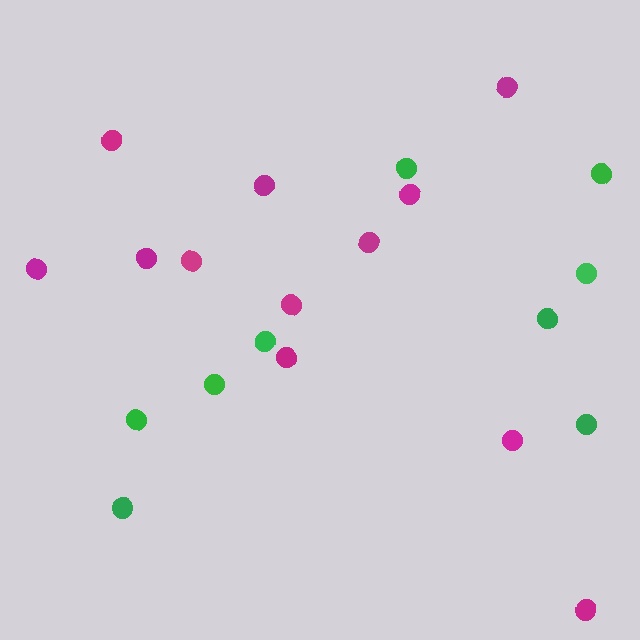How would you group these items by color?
There are 2 groups: one group of magenta circles (12) and one group of green circles (9).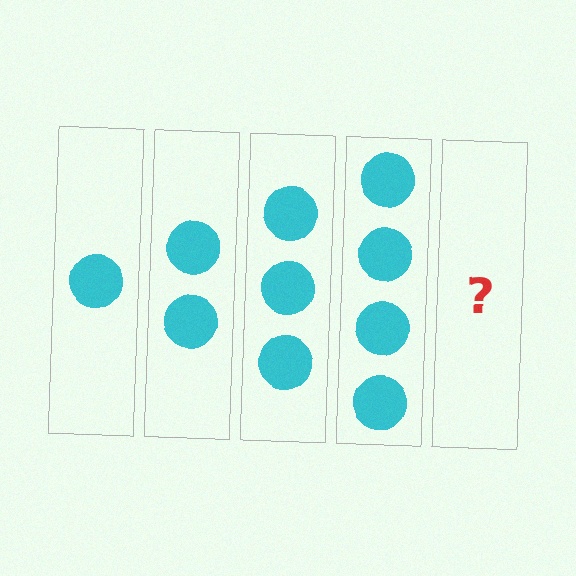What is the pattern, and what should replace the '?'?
The pattern is that each step adds one more circle. The '?' should be 5 circles.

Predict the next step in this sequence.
The next step is 5 circles.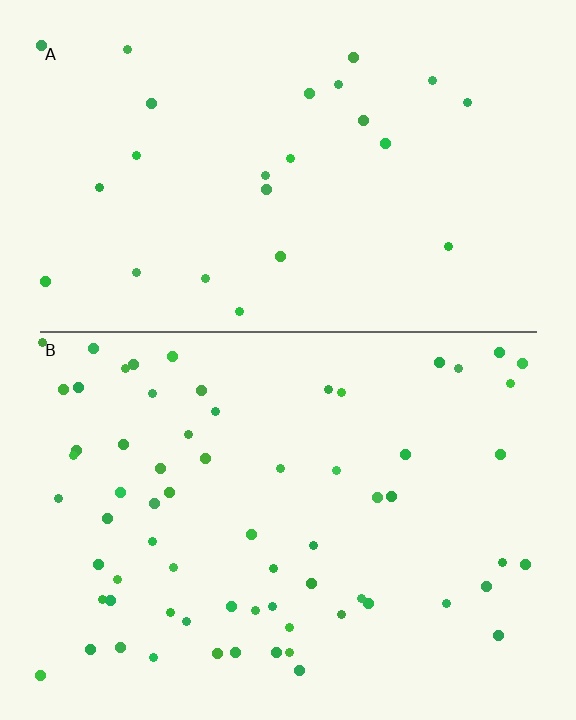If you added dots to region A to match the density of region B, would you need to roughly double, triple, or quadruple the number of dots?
Approximately triple.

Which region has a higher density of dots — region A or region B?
B (the bottom).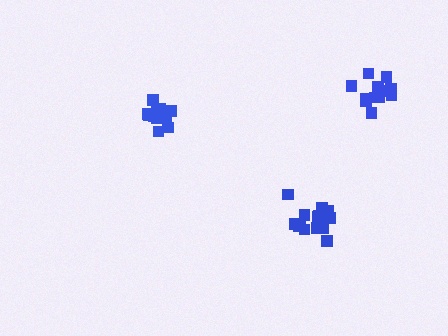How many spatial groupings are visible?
There are 3 spatial groupings.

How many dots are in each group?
Group 1: 17 dots, Group 2: 13 dots, Group 3: 15 dots (45 total).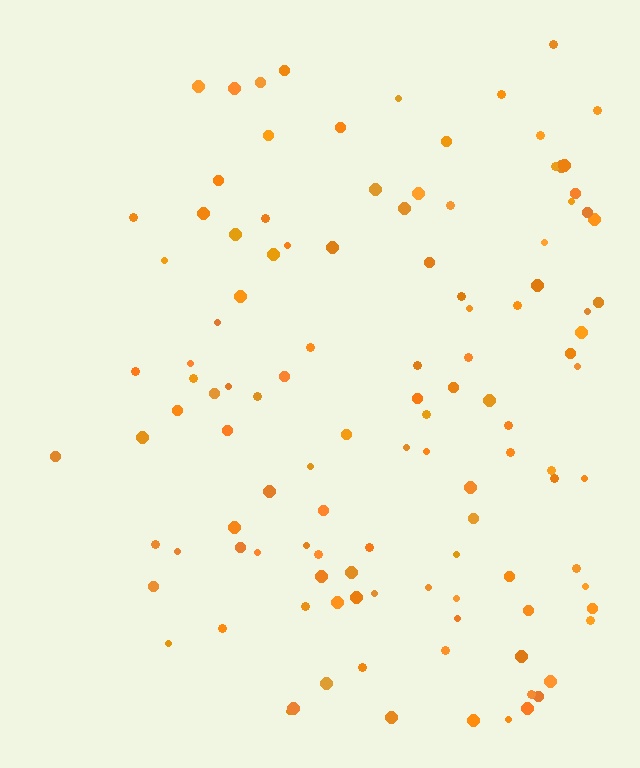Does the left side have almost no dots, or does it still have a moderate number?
Still a moderate number, just noticeably fewer than the right.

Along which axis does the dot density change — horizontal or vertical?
Horizontal.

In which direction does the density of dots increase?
From left to right, with the right side densest.